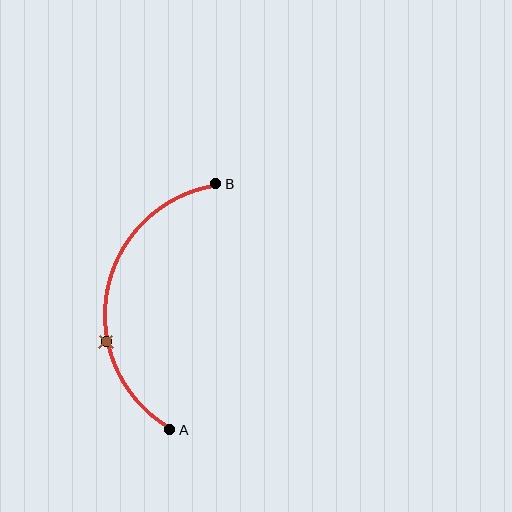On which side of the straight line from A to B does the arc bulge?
The arc bulges to the left of the straight line connecting A and B.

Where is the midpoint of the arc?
The arc midpoint is the point on the curve farthest from the straight line joining A and B. It sits to the left of that line.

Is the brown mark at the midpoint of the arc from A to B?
No. The brown mark lies on the arc but is closer to endpoint A. The arc midpoint would be at the point on the curve equidistant along the arc from both A and B.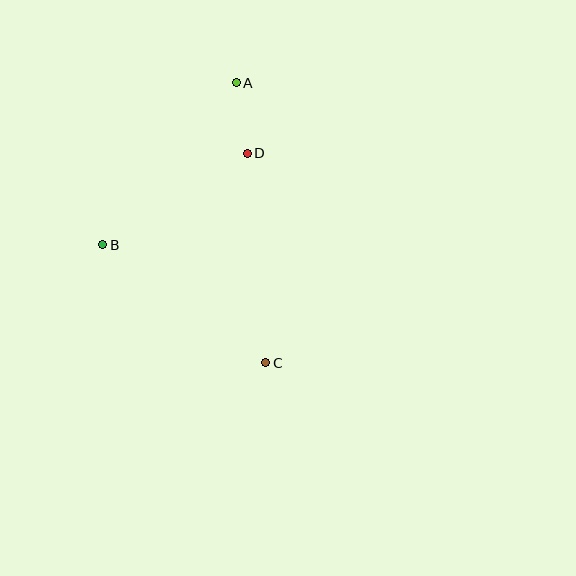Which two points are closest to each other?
Points A and D are closest to each other.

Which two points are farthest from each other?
Points A and C are farthest from each other.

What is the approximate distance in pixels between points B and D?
The distance between B and D is approximately 171 pixels.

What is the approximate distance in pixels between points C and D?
The distance between C and D is approximately 210 pixels.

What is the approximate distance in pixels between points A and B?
The distance between A and B is approximately 210 pixels.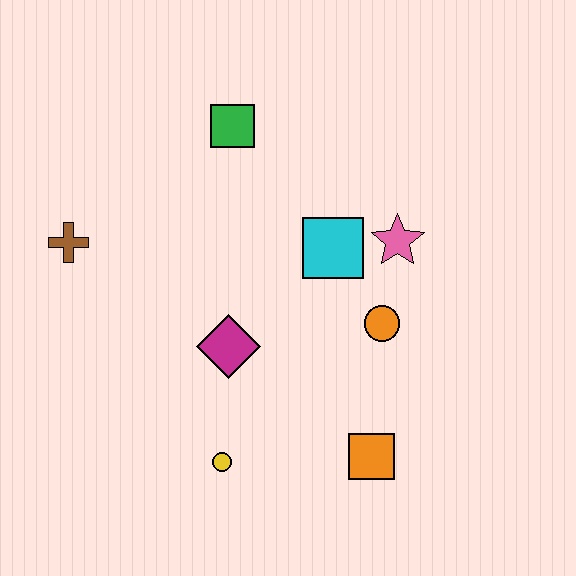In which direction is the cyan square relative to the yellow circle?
The cyan square is above the yellow circle.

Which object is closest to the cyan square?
The pink star is closest to the cyan square.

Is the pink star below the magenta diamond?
No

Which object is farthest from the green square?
The orange square is farthest from the green square.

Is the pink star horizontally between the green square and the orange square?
No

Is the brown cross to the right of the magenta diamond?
No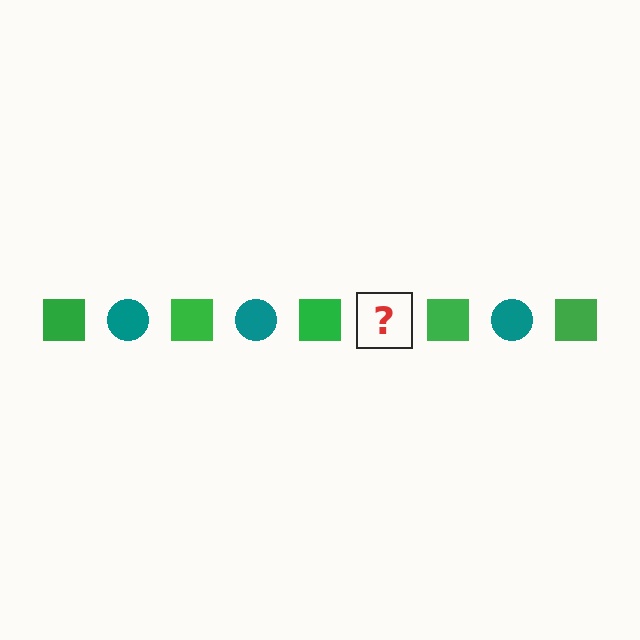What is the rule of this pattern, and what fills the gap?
The rule is that the pattern alternates between green square and teal circle. The gap should be filled with a teal circle.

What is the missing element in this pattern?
The missing element is a teal circle.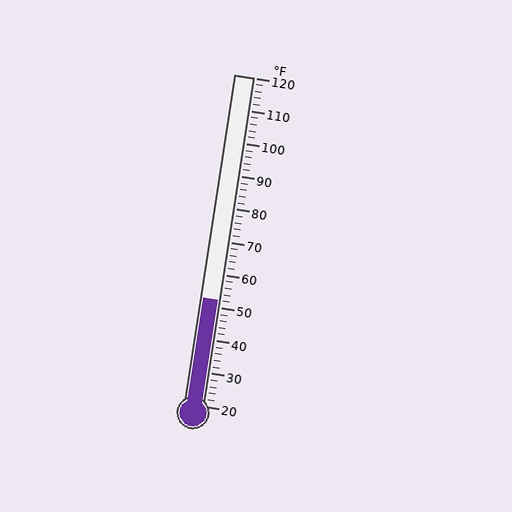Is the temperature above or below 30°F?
The temperature is above 30°F.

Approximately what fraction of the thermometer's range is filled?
The thermometer is filled to approximately 30% of its range.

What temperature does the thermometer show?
The thermometer shows approximately 52°F.